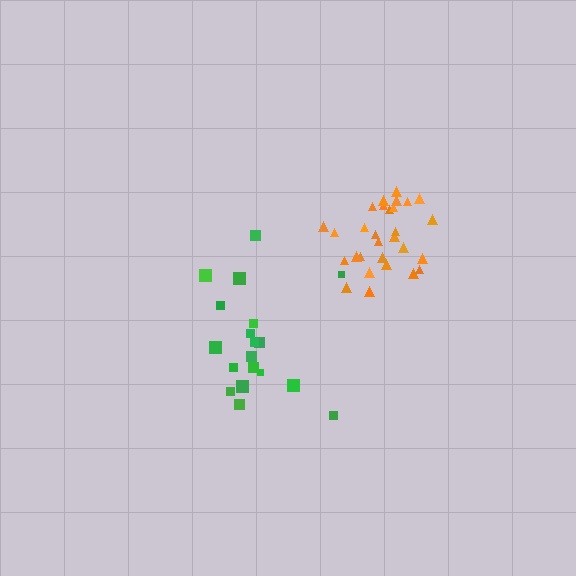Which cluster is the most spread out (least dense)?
Green.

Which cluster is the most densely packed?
Orange.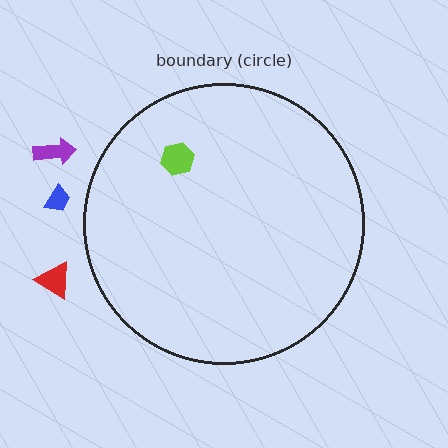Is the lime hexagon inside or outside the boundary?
Inside.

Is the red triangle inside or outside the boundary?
Outside.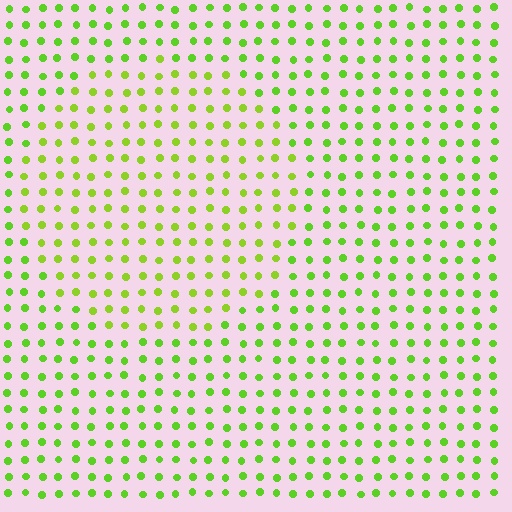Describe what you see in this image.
The image is filled with small lime elements in a uniform arrangement. A circle-shaped region is visible where the elements are tinted to a slightly different hue, forming a subtle color boundary.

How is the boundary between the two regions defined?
The boundary is defined purely by a slight shift in hue (about 17 degrees). Spacing, size, and orientation are identical on both sides.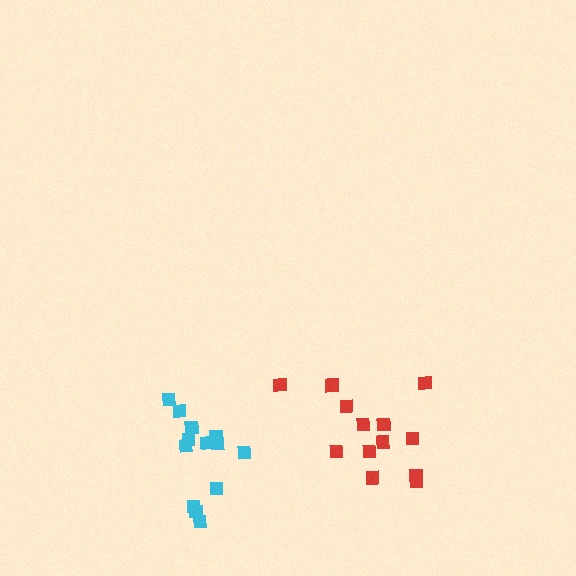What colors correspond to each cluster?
The clusters are colored: cyan, red.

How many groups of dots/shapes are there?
There are 2 groups.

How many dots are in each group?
Group 1: 13 dots, Group 2: 13 dots (26 total).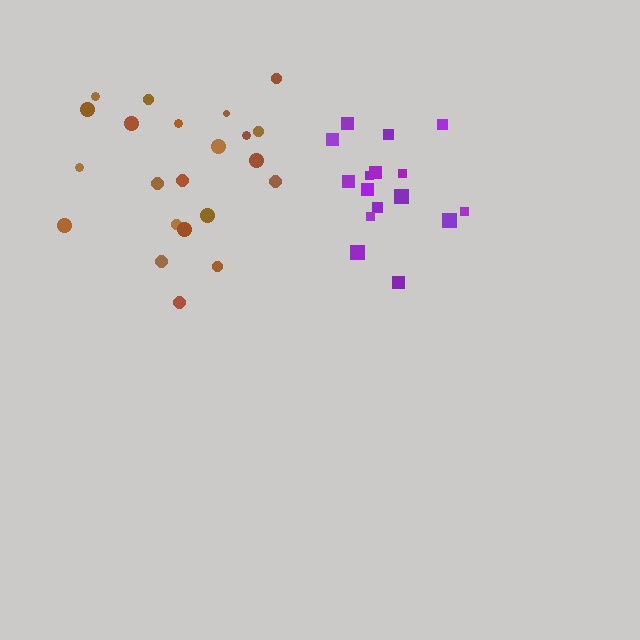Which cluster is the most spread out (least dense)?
Brown.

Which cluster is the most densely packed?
Purple.